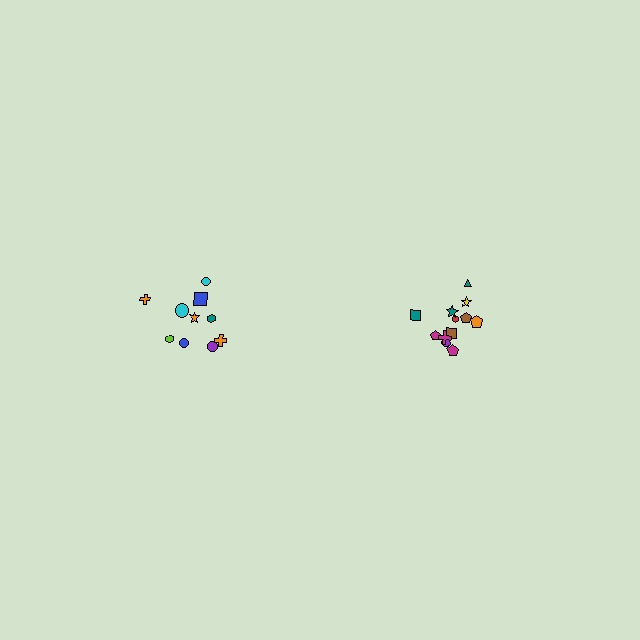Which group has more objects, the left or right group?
The right group.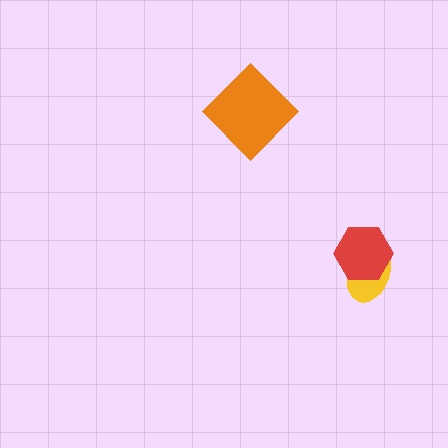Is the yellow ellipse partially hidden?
Yes, it is partially covered by another shape.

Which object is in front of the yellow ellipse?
The red hexagon is in front of the yellow ellipse.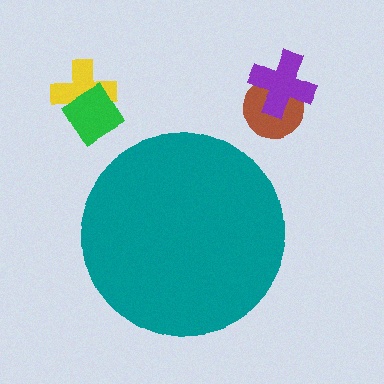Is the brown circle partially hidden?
No, the brown circle is fully visible.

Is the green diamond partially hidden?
No, the green diamond is fully visible.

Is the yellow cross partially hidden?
No, the yellow cross is fully visible.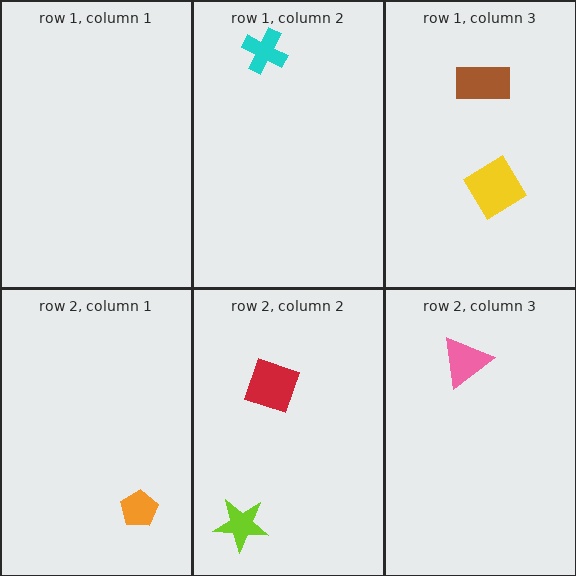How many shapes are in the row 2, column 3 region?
1.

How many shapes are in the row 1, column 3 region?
2.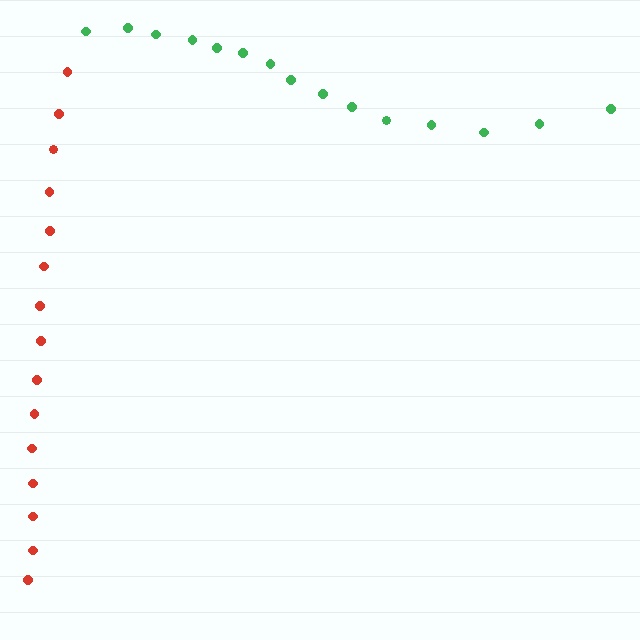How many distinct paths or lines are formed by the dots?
There are 2 distinct paths.